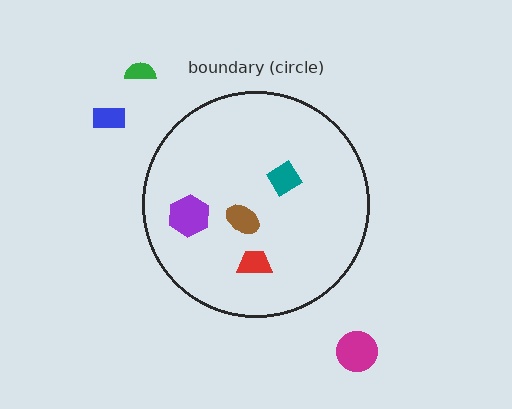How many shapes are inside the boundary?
4 inside, 3 outside.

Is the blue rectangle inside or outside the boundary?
Outside.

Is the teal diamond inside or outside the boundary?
Inside.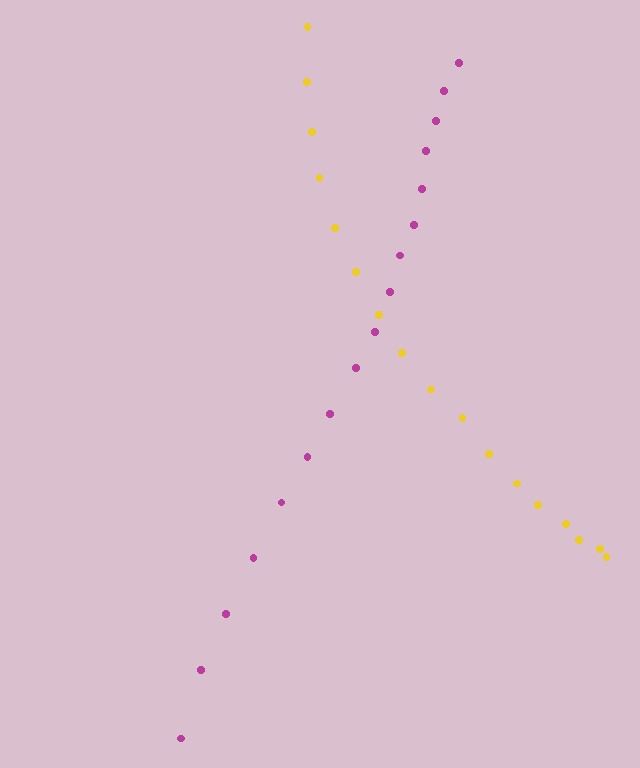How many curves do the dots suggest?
There are 2 distinct paths.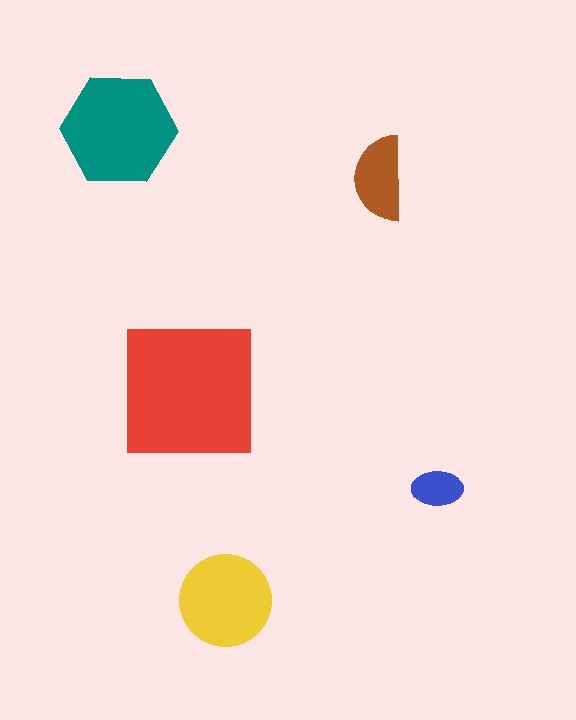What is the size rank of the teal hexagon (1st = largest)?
2nd.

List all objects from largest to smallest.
The red square, the teal hexagon, the yellow circle, the brown semicircle, the blue ellipse.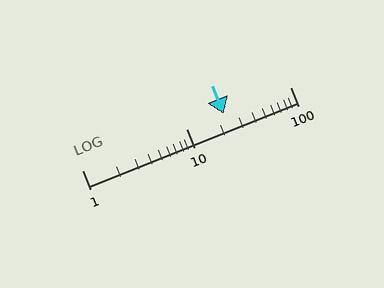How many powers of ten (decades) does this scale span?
The scale spans 2 decades, from 1 to 100.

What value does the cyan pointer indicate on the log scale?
The pointer indicates approximately 23.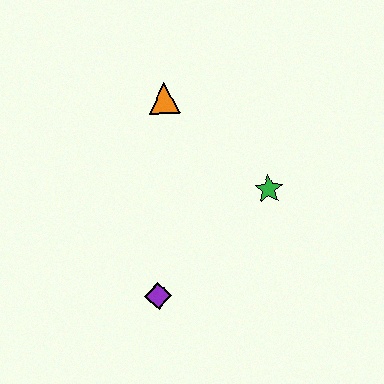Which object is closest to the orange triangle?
The green star is closest to the orange triangle.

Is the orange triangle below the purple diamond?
No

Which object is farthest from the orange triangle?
The purple diamond is farthest from the orange triangle.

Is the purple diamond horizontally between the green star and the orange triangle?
No